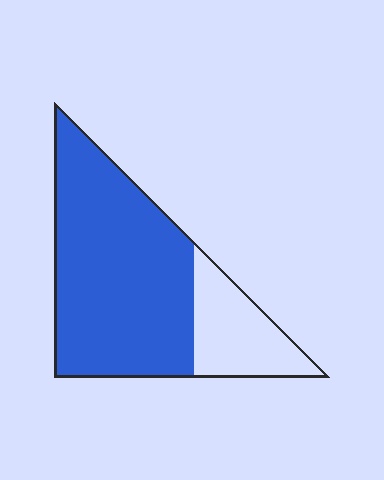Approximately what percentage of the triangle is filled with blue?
Approximately 75%.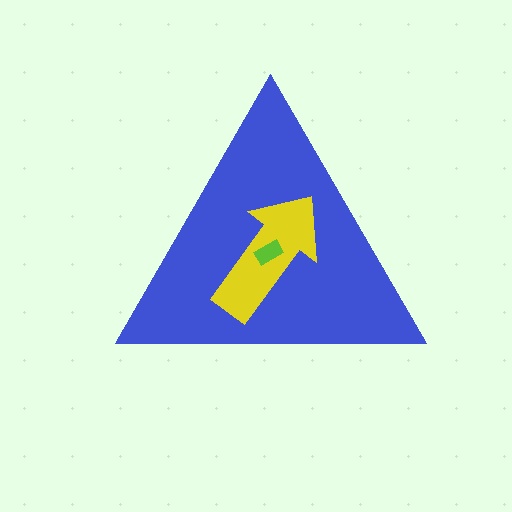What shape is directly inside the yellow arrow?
The lime rectangle.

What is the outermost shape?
The blue triangle.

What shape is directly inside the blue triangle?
The yellow arrow.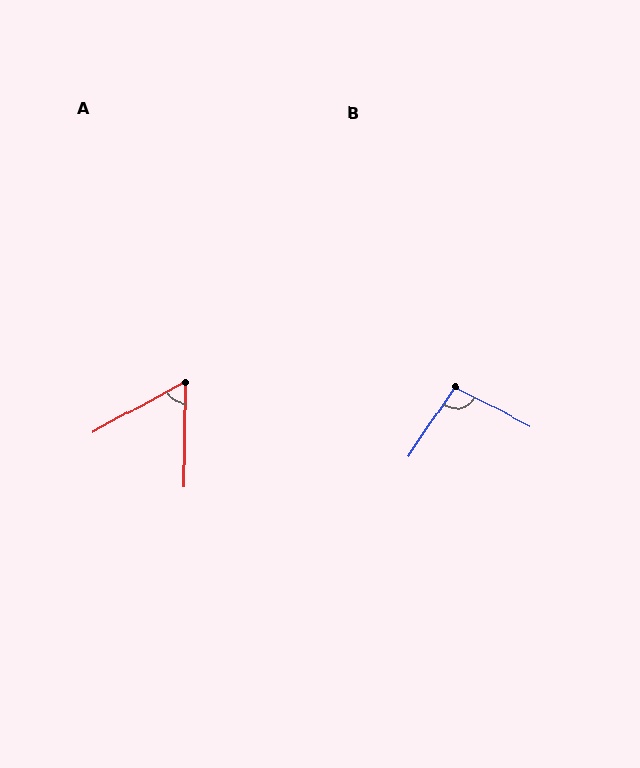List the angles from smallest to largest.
A (60°), B (97°).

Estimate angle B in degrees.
Approximately 97 degrees.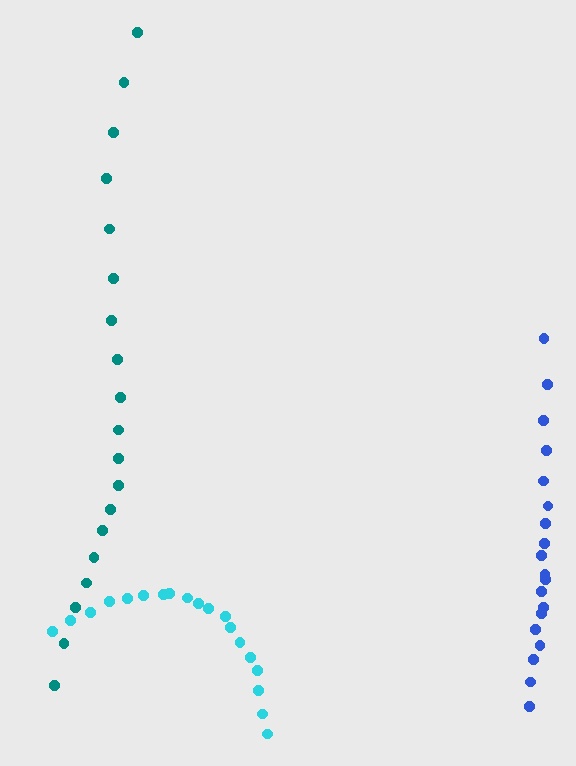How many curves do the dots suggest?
There are 3 distinct paths.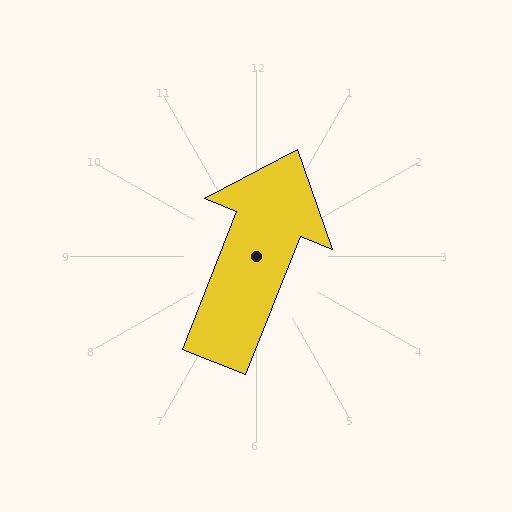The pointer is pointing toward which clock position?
Roughly 1 o'clock.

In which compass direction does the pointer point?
North.